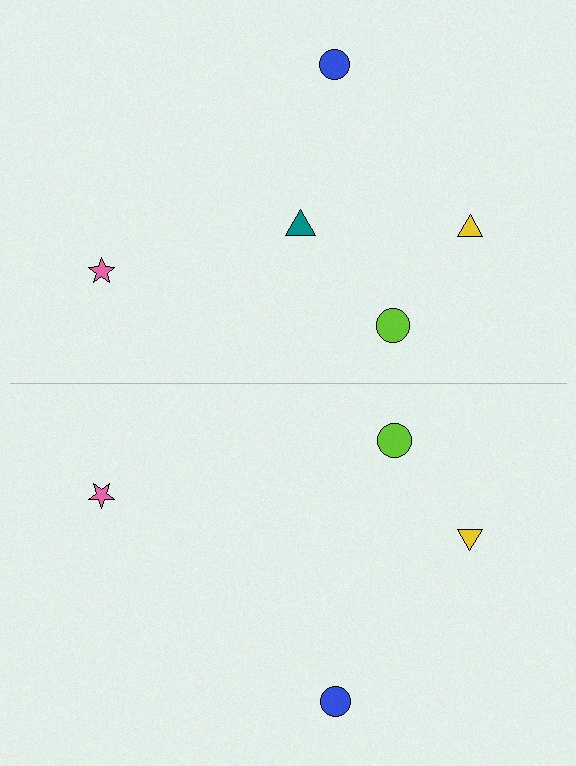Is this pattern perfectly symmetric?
No, the pattern is not perfectly symmetric. A teal triangle is missing from the bottom side.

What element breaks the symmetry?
A teal triangle is missing from the bottom side.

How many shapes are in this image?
There are 9 shapes in this image.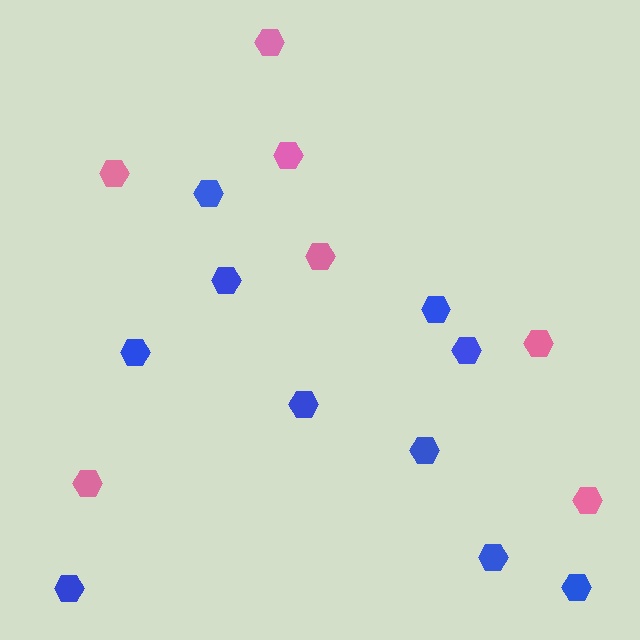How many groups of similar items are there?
There are 2 groups: one group of pink hexagons (7) and one group of blue hexagons (10).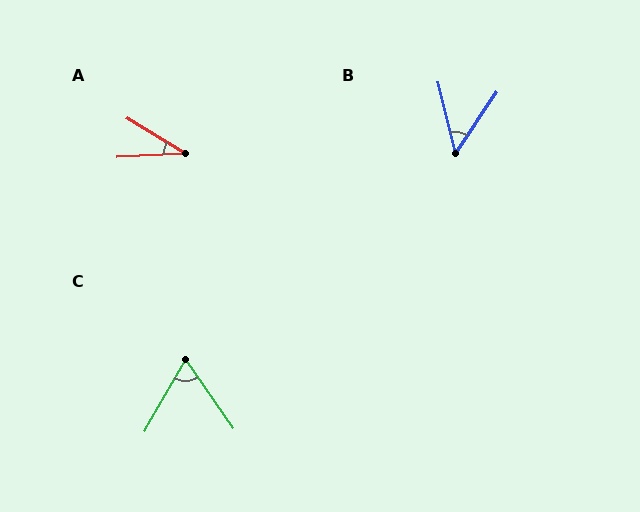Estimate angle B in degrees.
Approximately 47 degrees.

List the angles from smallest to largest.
A (34°), B (47°), C (64°).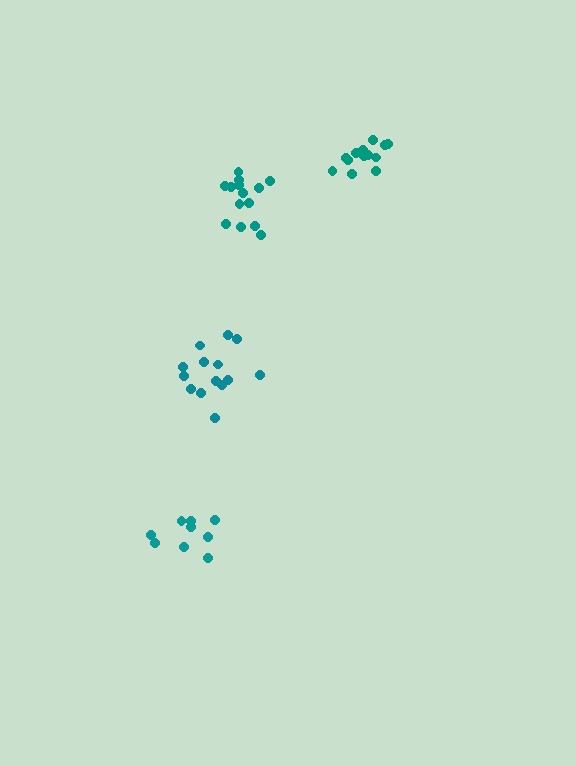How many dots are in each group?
Group 1: 13 dots, Group 2: 14 dots, Group 3: 14 dots, Group 4: 9 dots (50 total).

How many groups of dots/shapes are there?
There are 4 groups.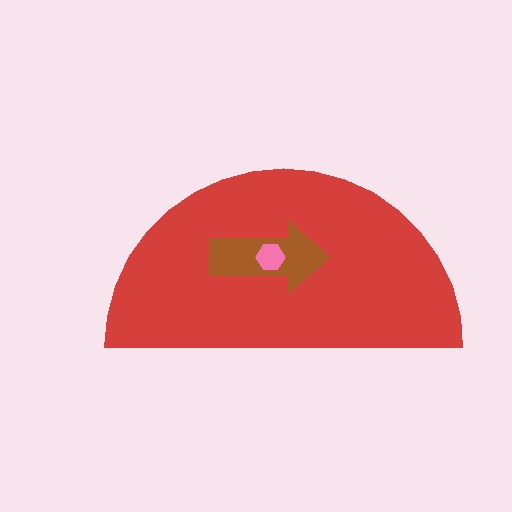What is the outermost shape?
The red semicircle.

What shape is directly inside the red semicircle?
The brown arrow.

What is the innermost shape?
The pink hexagon.